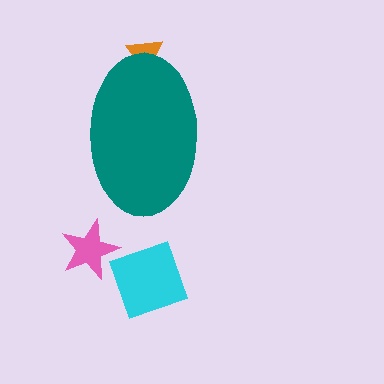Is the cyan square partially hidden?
No, the cyan square is fully visible.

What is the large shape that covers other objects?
A teal ellipse.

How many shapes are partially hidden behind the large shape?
1 shape is partially hidden.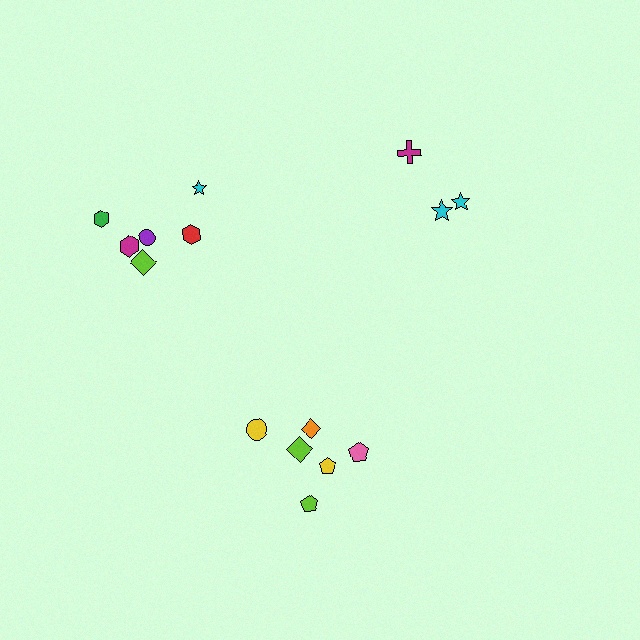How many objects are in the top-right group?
There are 3 objects.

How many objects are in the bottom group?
There are 6 objects.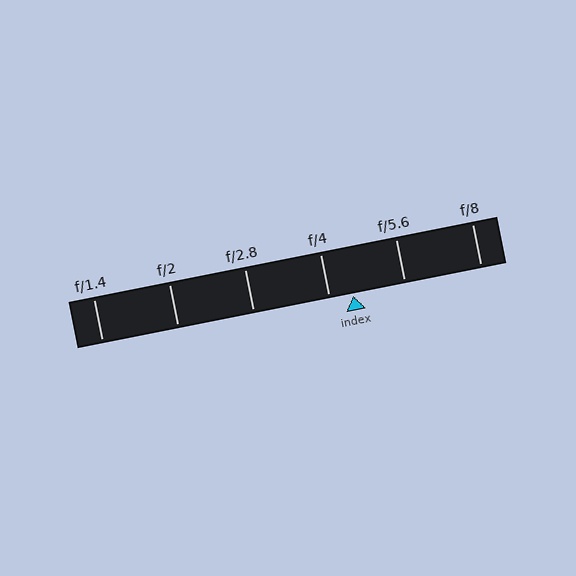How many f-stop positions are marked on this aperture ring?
There are 6 f-stop positions marked.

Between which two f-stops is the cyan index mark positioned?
The index mark is between f/4 and f/5.6.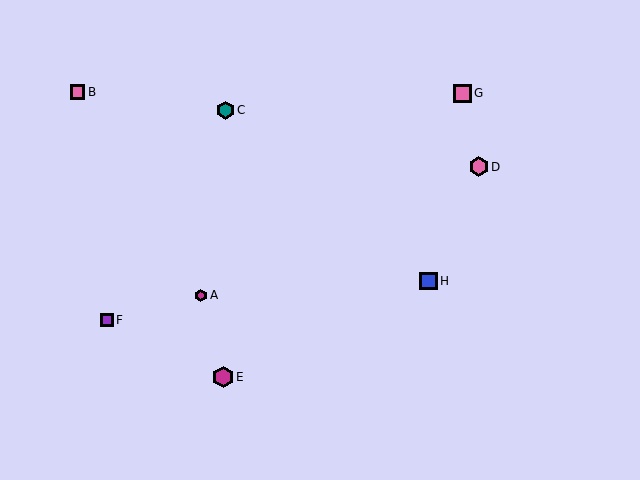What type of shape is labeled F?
Shape F is a purple square.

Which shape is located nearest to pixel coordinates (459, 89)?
The pink square (labeled G) at (462, 93) is nearest to that location.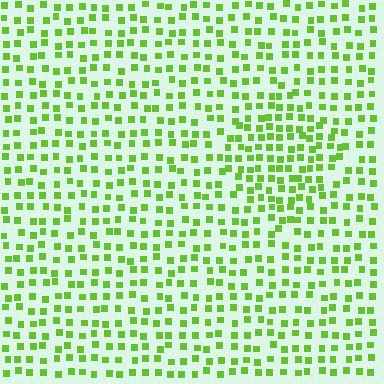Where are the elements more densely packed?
The elements are more densely packed inside the diamond boundary.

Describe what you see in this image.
The image contains small lime elements arranged at two different densities. A diamond-shaped region is visible where the elements are more densely packed than the surrounding area.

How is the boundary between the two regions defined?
The boundary is defined by a change in element density (approximately 1.5x ratio). All elements are the same color, size, and shape.